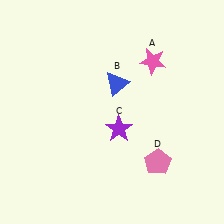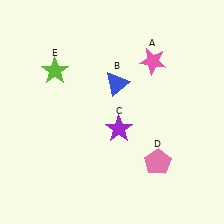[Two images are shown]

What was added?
A lime star (E) was added in Image 2.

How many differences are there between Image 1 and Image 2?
There is 1 difference between the two images.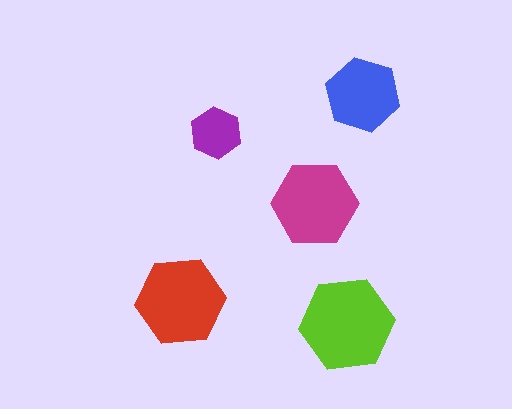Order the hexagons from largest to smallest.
the lime one, the red one, the magenta one, the blue one, the purple one.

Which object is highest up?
The blue hexagon is topmost.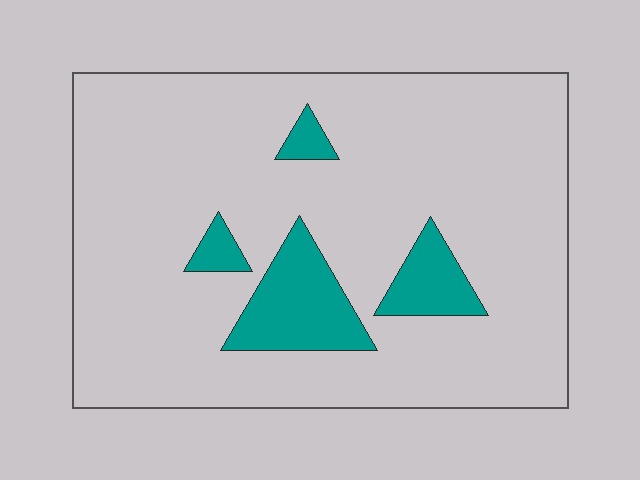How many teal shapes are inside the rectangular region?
4.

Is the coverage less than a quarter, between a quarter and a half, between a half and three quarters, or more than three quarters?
Less than a quarter.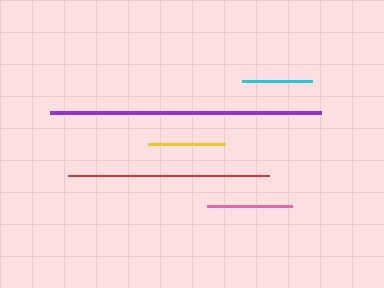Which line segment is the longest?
The purple line is the longest at approximately 271 pixels.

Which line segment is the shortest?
The cyan line is the shortest at approximately 69 pixels.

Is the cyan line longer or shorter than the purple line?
The purple line is longer than the cyan line.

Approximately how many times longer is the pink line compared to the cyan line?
The pink line is approximately 1.2 times the length of the cyan line.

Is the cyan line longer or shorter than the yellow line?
The yellow line is longer than the cyan line.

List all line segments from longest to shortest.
From longest to shortest: purple, red, pink, yellow, cyan.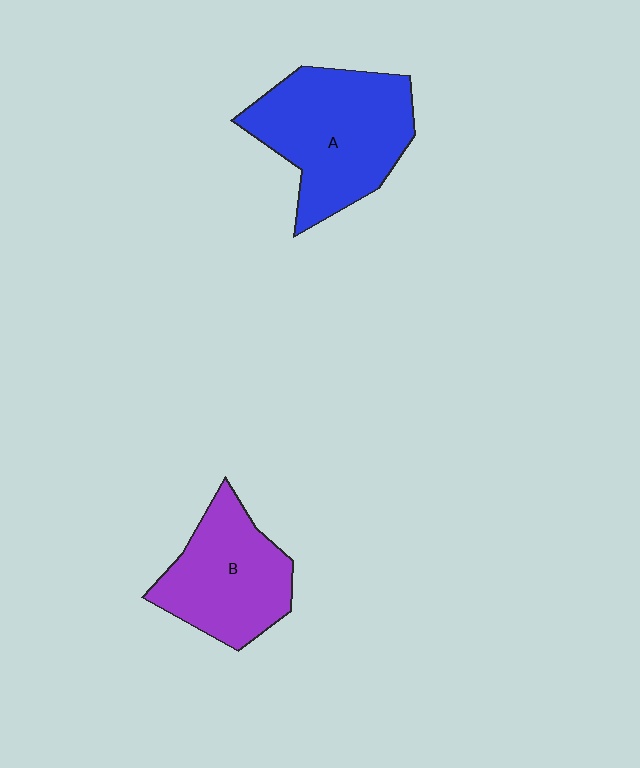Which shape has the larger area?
Shape A (blue).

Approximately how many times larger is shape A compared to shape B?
Approximately 1.3 times.